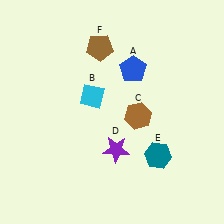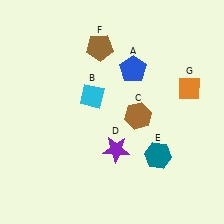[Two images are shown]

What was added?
An orange diamond (G) was added in Image 2.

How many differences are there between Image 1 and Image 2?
There is 1 difference between the two images.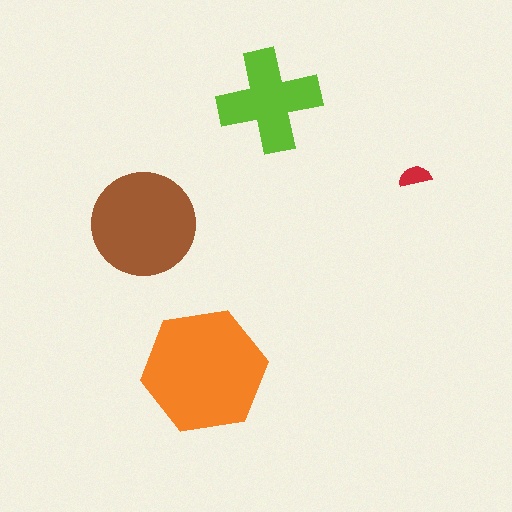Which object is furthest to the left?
The brown circle is leftmost.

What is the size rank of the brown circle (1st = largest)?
2nd.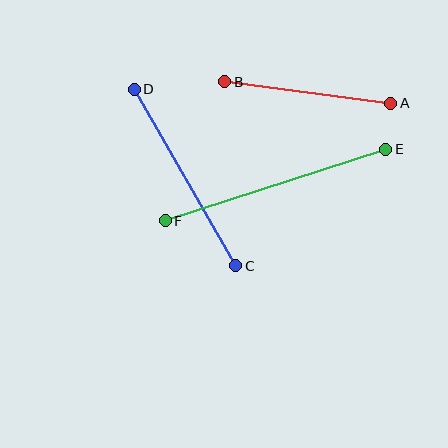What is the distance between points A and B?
The distance is approximately 167 pixels.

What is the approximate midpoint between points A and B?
The midpoint is at approximately (308, 93) pixels.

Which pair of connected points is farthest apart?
Points E and F are farthest apart.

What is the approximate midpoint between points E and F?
The midpoint is at approximately (276, 185) pixels.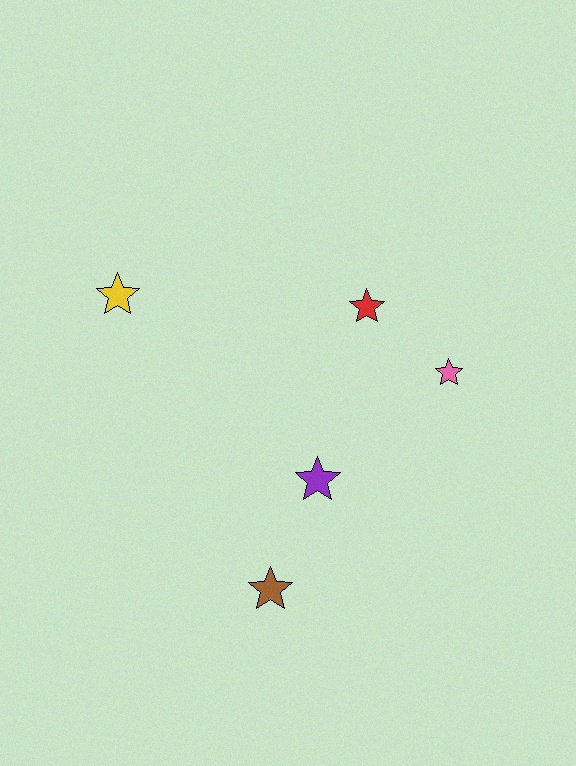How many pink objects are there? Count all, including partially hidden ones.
There is 1 pink object.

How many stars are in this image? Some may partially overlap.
There are 5 stars.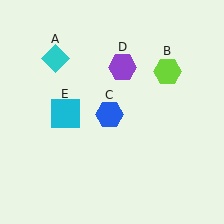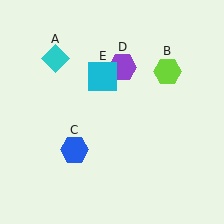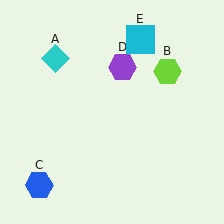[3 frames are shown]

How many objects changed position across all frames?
2 objects changed position: blue hexagon (object C), cyan square (object E).